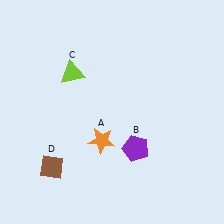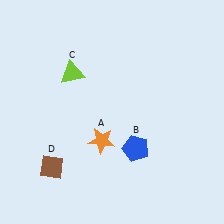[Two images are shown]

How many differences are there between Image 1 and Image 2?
There is 1 difference between the two images.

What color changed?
The pentagon (B) changed from purple in Image 1 to blue in Image 2.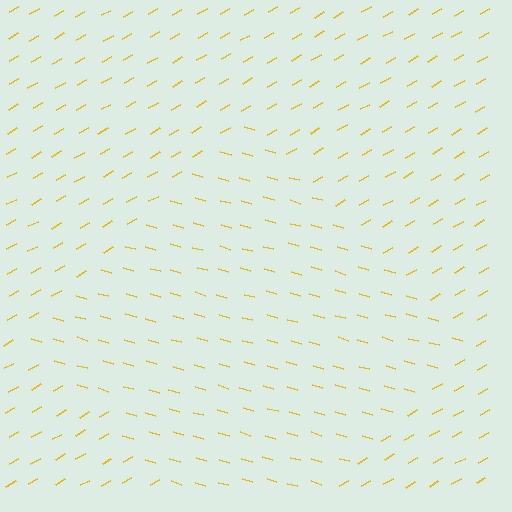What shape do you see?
I see a diamond.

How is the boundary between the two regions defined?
The boundary is defined purely by a change in line orientation (approximately 45 degrees difference). All lines are the same color and thickness.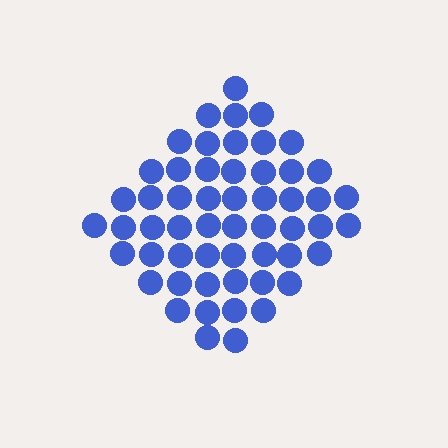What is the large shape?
The large shape is a diamond.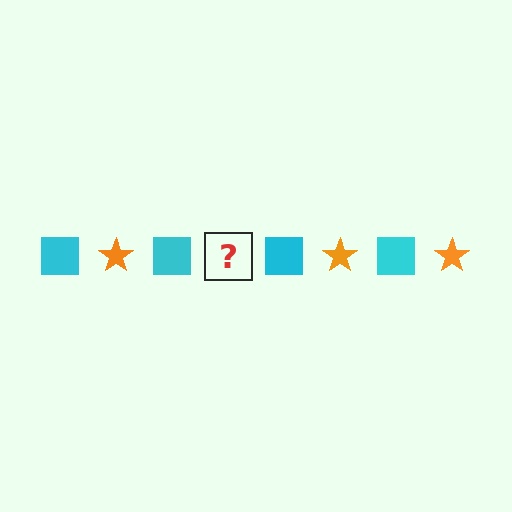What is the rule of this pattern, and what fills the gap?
The rule is that the pattern alternates between cyan square and orange star. The gap should be filled with an orange star.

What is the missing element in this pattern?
The missing element is an orange star.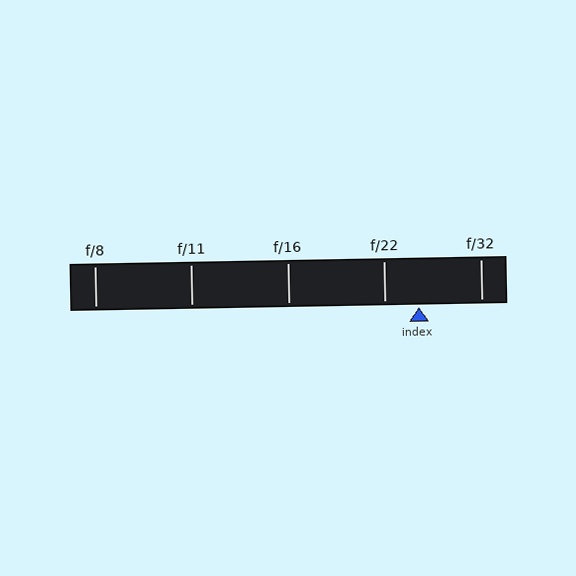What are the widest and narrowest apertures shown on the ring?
The widest aperture shown is f/8 and the narrowest is f/32.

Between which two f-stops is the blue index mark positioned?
The index mark is between f/22 and f/32.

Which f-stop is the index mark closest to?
The index mark is closest to f/22.